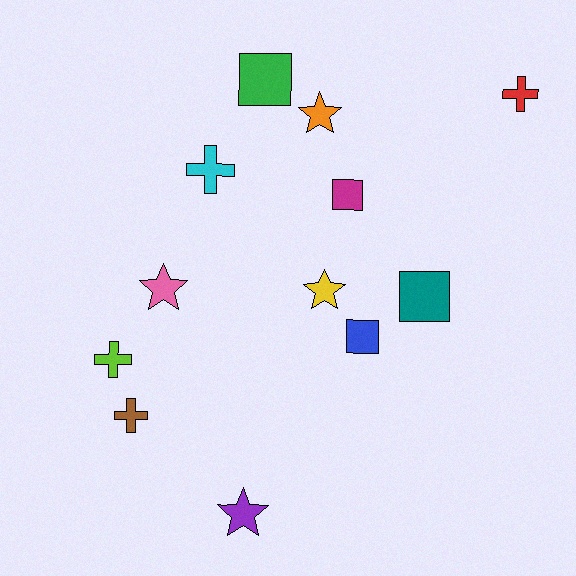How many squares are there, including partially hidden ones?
There are 4 squares.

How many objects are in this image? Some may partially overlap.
There are 12 objects.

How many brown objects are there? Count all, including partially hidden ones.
There is 1 brown object.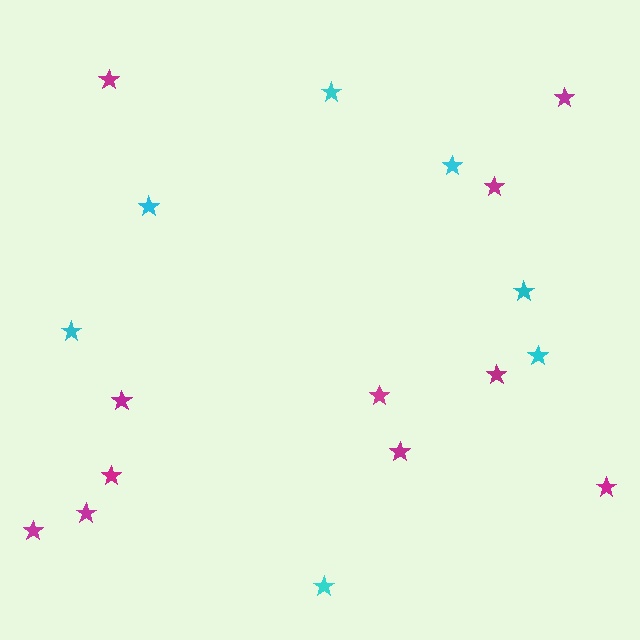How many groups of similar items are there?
There are 2 groups: one group of magenta stars (11) and one group of cyan stars (7).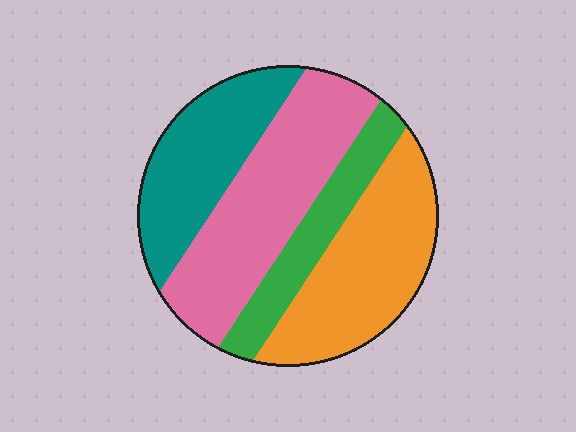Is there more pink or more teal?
Pink.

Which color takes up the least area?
Green, at roughly 15%.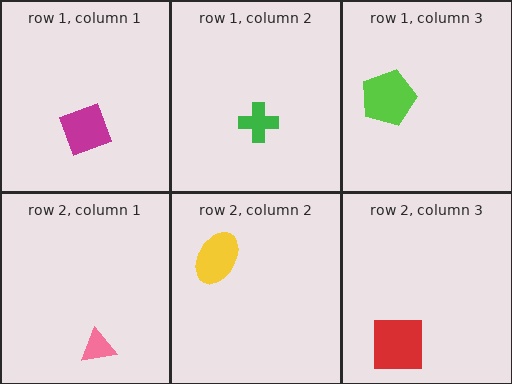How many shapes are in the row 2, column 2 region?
1.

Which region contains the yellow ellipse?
The row 2, column 2 region.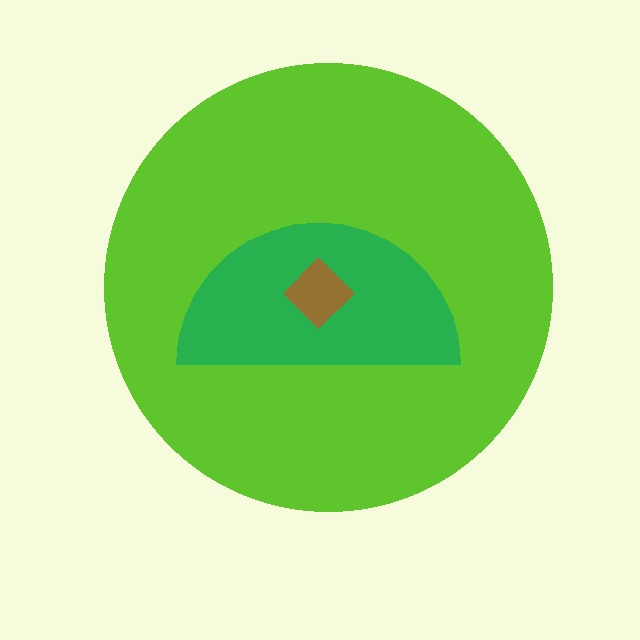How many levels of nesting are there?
3.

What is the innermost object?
The brown diamond.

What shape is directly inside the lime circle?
The green semicircle.